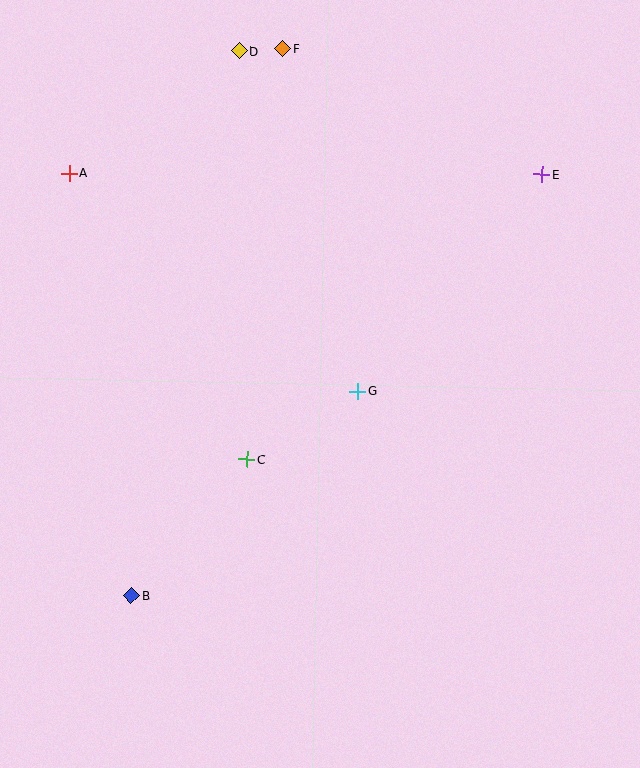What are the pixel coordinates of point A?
Point A is at (70, 173).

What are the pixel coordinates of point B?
Point B is at (131, 596).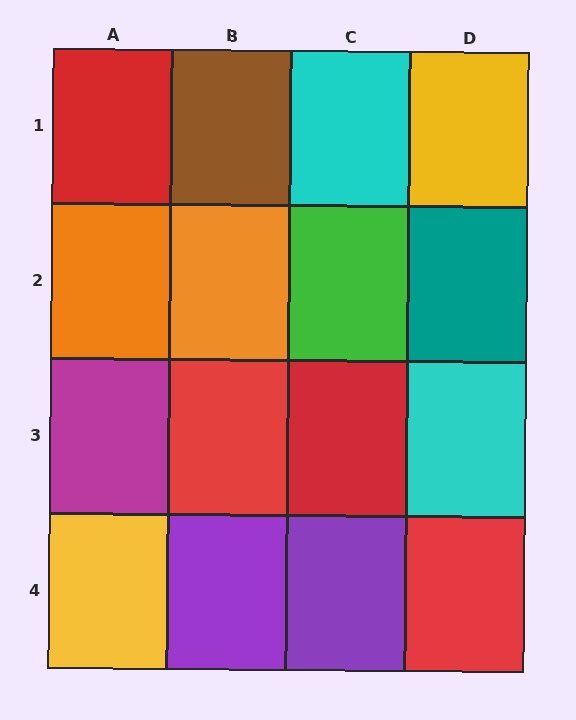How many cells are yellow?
2 cells are yellow.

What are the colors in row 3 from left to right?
Magenta, red, red, cyan.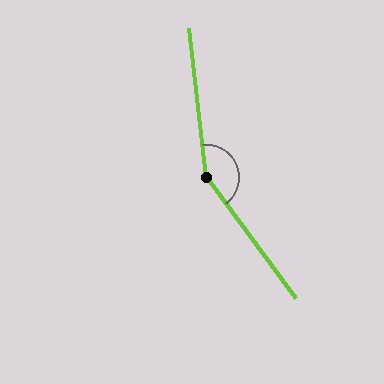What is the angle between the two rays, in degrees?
Approximately 150 degrees.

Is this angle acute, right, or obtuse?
It is obtuse.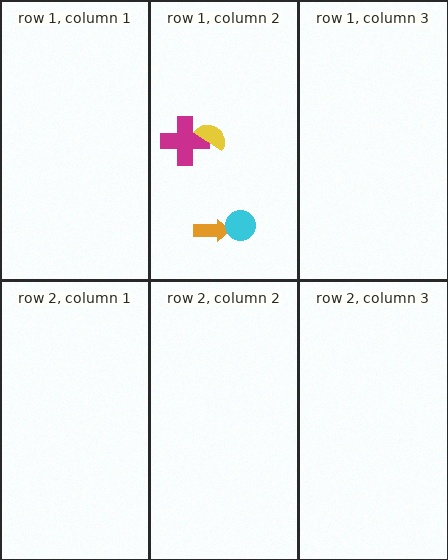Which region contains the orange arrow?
The row 1, column 2 region.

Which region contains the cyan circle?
The row 1, column 2 region.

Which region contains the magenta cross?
The row 1, column 2 region.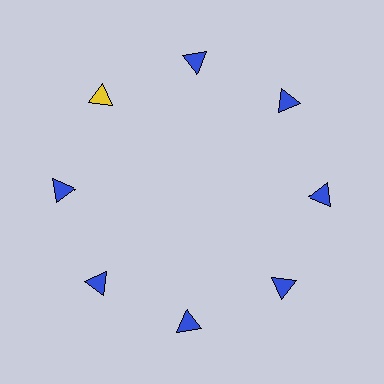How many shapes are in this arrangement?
There are 8 shapes arranged in a ring pattern.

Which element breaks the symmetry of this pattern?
The yellow triangle at roughly the 10 o'clock position breaks the symmetry. All other shapes are blue triangles.